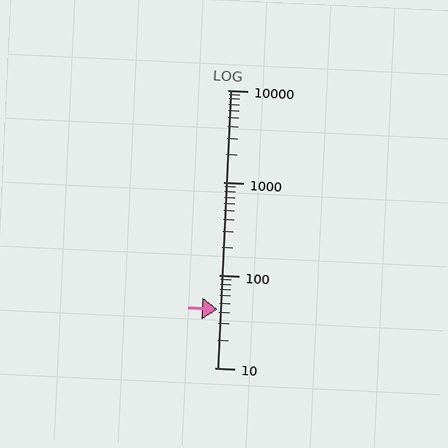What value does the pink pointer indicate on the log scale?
The pointer indicates approximately 43.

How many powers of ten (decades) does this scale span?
The scale spans 3 decades, from 10 to 10000.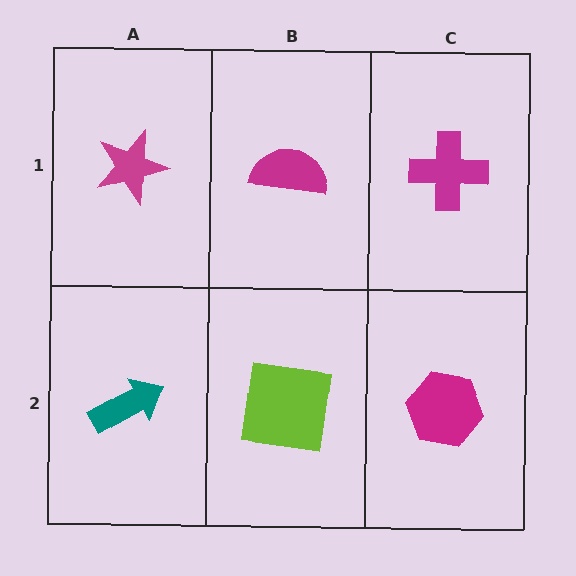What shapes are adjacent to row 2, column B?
A magenta semicircle (row 1, column B), a teal arrow (row 2, column A), a magenta hexagon (row 2, column C).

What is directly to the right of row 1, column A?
A magenta semicircle.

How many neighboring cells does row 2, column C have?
2.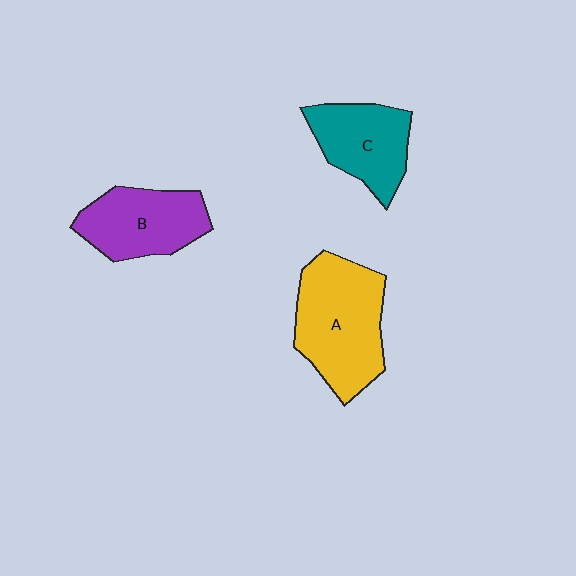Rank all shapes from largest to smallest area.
From largest to smallest: A (yellow), B (purple), C (teal).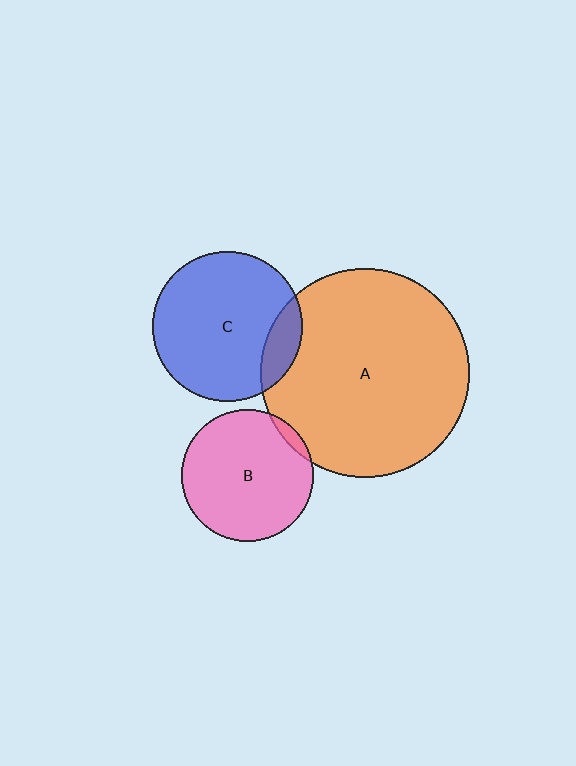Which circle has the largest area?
Circle A (orange).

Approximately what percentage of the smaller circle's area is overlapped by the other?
Approximately 15%.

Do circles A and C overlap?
Yes.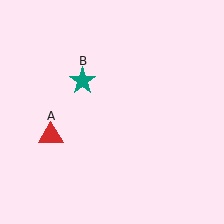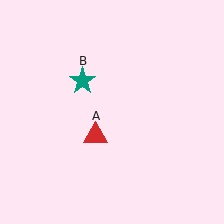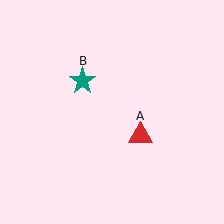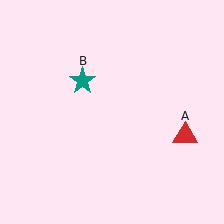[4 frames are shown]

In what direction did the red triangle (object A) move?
The red triangle (object A) moved right.